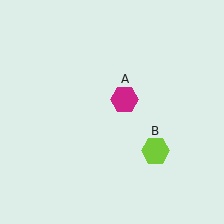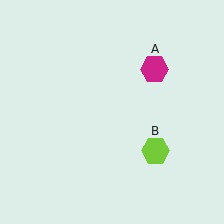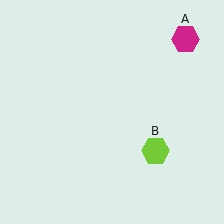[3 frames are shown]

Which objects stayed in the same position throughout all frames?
Lime hexagon (object B) remained stationary.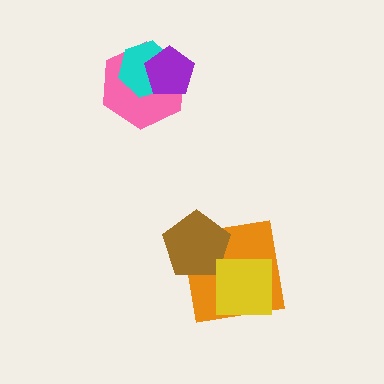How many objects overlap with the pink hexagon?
2 objects overlap with the pink hexagon.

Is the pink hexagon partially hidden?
Yes, it is partially covered by another shape.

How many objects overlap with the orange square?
2 objects overlap with the orange square.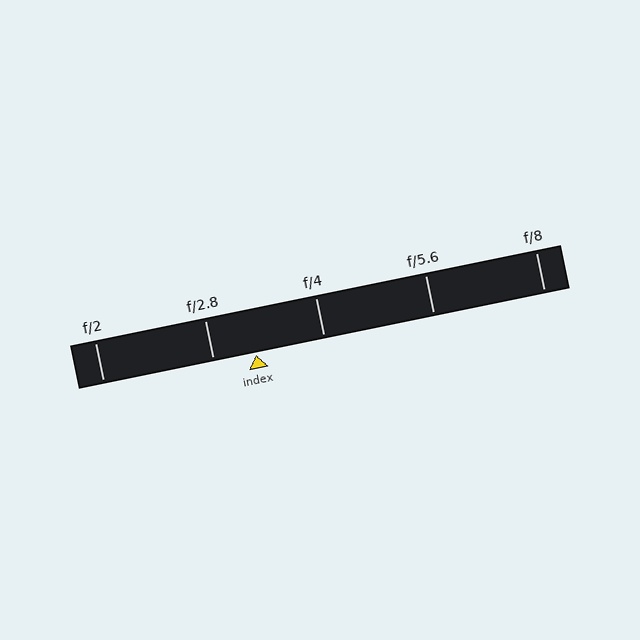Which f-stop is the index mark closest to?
The index mark is closest to f/2.8.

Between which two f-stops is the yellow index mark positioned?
The index mark is between f/2.8 and f/4.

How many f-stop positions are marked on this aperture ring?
There are 5 f-stop positions marked.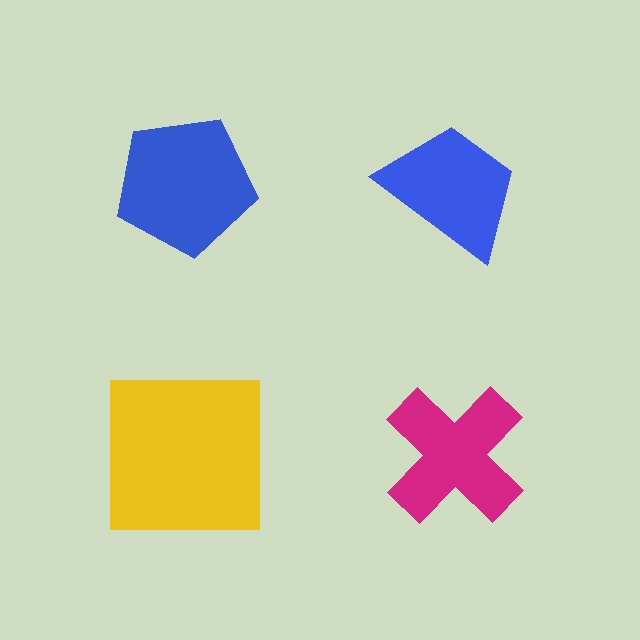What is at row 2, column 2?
A magenta cross.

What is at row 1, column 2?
A blue trapezoid.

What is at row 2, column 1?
A yellow square.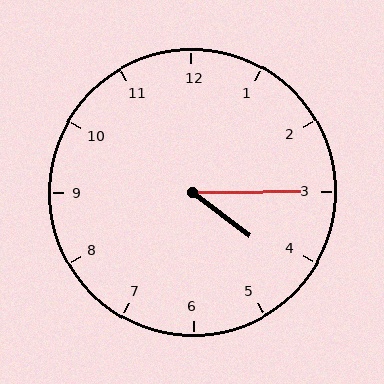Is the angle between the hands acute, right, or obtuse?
It is acute.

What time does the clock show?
4:15.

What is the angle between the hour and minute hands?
Approximately 38 degrees.